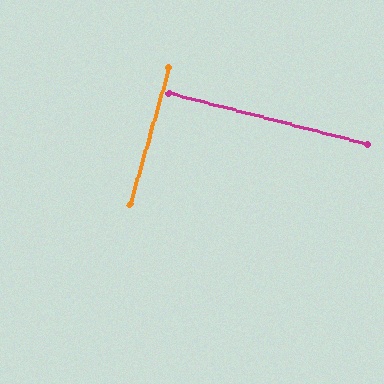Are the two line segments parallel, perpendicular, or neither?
Perpendicular — they meet at approximately 89°.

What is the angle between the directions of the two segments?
Approximately 89 degrees.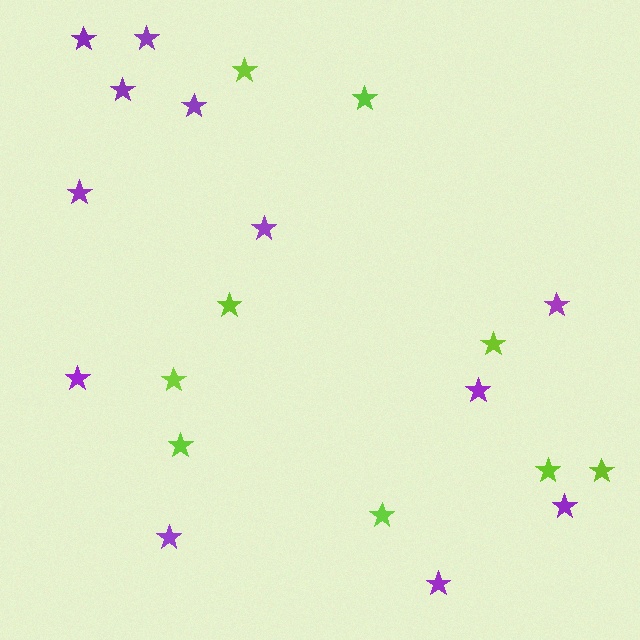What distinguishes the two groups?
There are 2 groups: one group of purple stars (12) and one group of lime stars (9).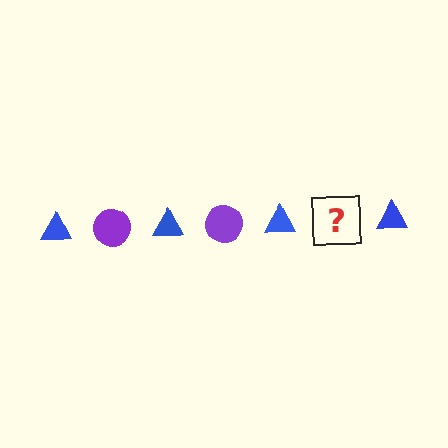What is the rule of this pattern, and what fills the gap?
The rule is that the pattern alternates between blue triangle and purple circle. The gap should be filled with a purple circle.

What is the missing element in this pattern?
The missing element is a purple circle.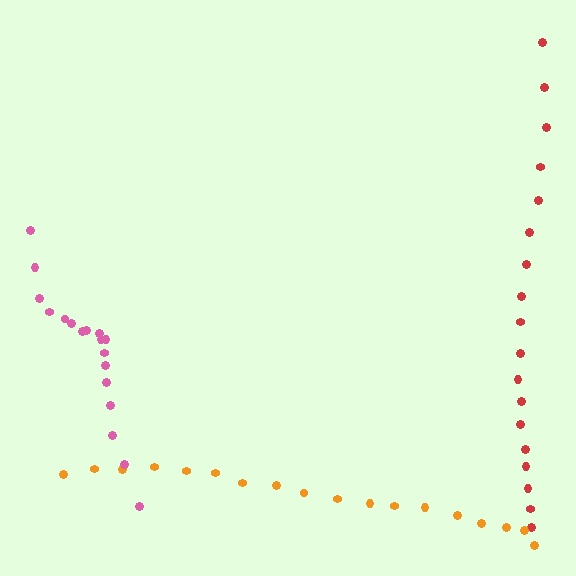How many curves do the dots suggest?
There are 3 distinct paths.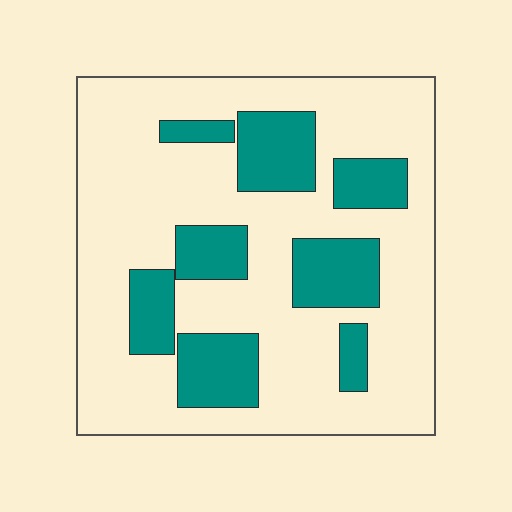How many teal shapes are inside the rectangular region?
8.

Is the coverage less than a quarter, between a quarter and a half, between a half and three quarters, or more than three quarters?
Between a quarter and a half.